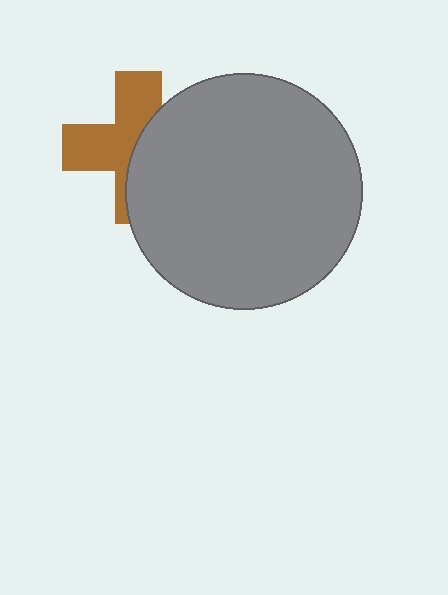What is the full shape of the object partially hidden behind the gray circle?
The partially hidden object is a brown cross.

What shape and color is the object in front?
The object in front is a gray circle.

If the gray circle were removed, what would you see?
You would see the complete brown cross.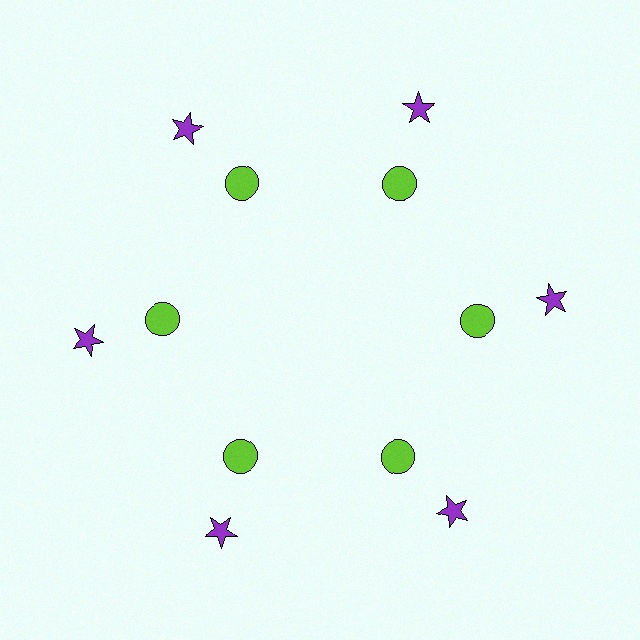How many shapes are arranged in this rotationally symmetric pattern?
There are 12 shapes, arranged in 6 groups of 2.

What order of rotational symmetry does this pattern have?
This pattern has 6-fold rotational symmetry.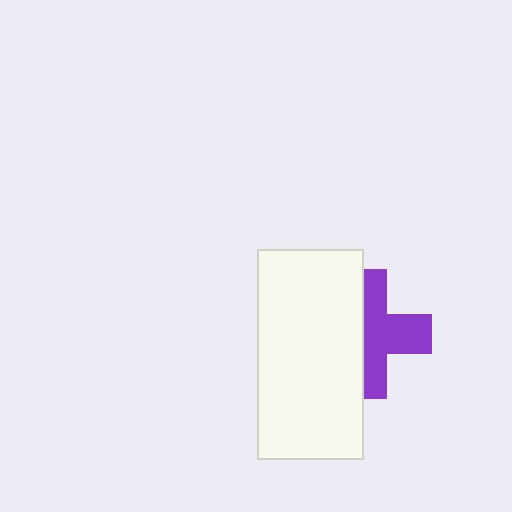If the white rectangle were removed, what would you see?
You would see the complete purple cross.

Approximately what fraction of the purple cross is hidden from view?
Roughly 45% of the purple cross is hidden behind the white rectangle.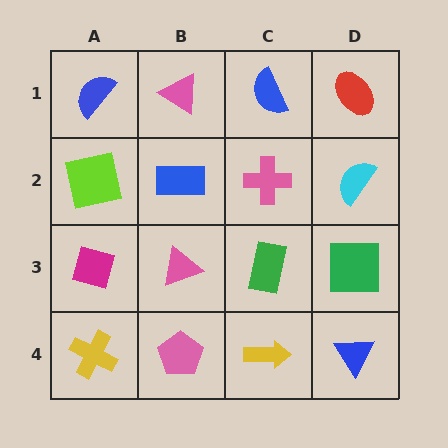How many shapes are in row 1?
4 shapes.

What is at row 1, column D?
A red ellipse.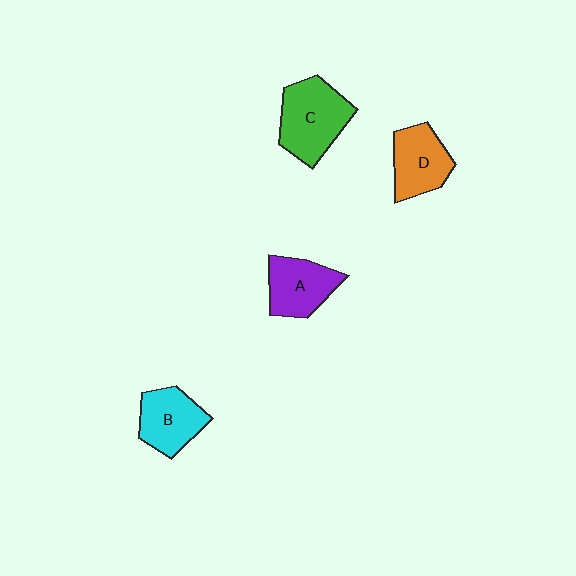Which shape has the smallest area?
Shape B (cyan).